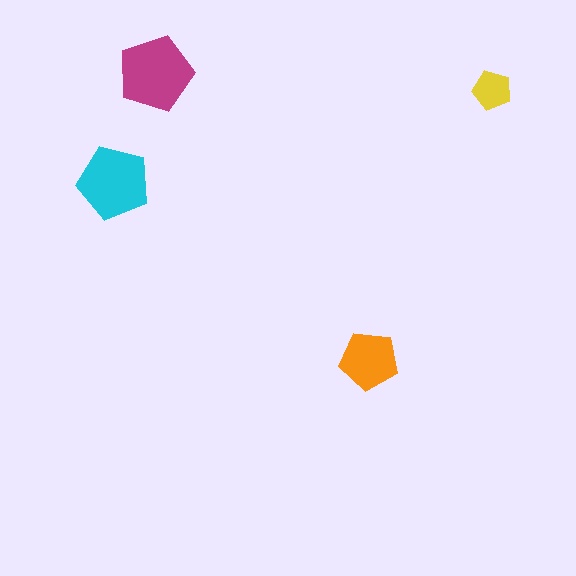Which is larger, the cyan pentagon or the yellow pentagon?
The cyan one.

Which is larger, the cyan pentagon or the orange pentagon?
The cyan one.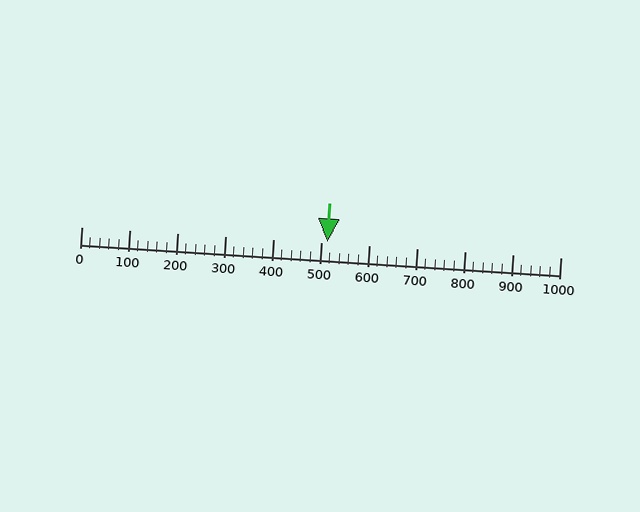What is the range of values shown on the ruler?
The ruler shows values from 0 to 1000.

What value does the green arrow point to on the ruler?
The green arrow points to approximately 513.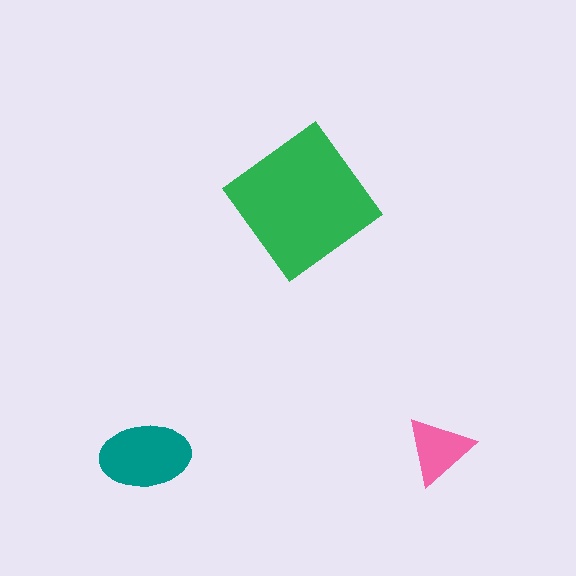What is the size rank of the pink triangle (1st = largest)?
3rd.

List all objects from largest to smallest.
The green diamond, the teal ellipse, the pink triangle.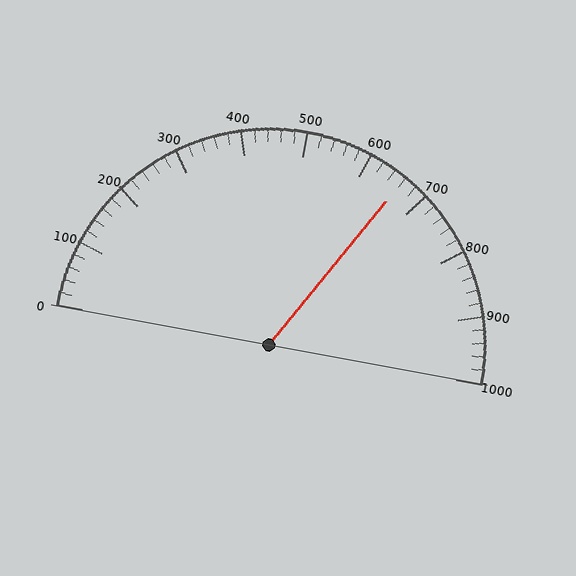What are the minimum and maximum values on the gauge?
The gauge ranges from 0 to 1000.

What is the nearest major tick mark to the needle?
The nearest major tick mark is 700.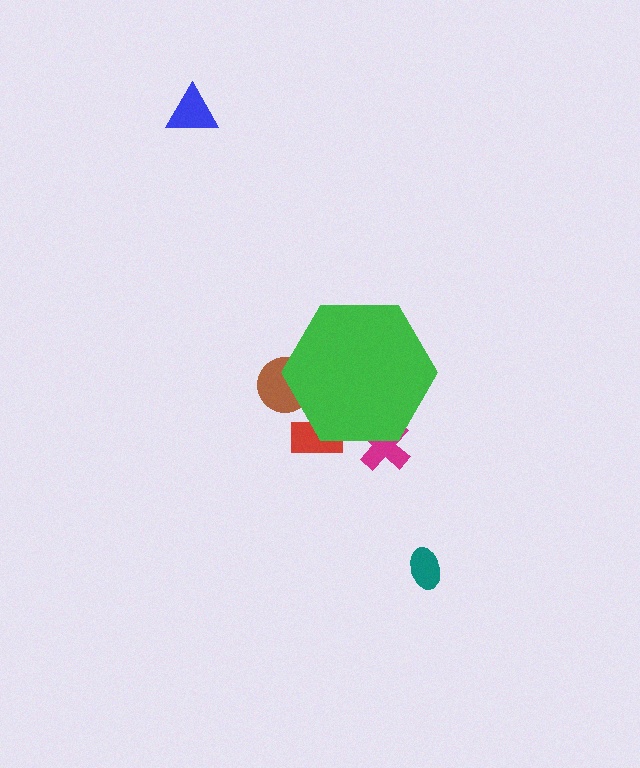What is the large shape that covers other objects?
A green hexagon.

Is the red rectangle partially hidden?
Yes, the red rectangle is partially hidden behind the green hexagon.